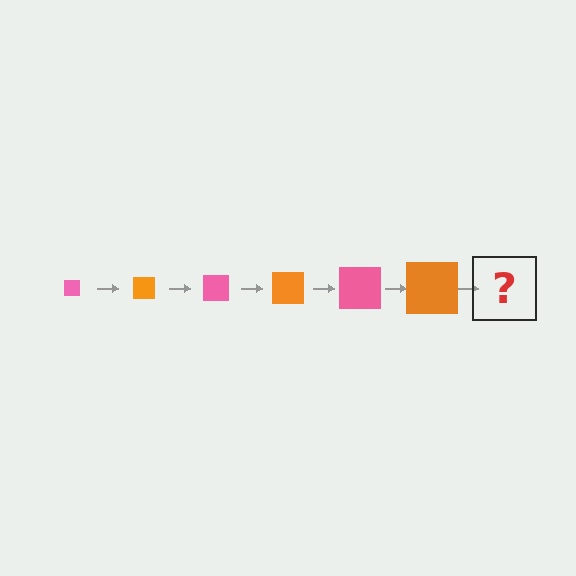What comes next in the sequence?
The next element should be a pink square, larger than the previous one.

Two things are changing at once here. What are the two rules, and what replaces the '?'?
The two rules are that the square grows larger each step and the color cycles through pink and orange. The '?' should be a pink square, larger than the previous one.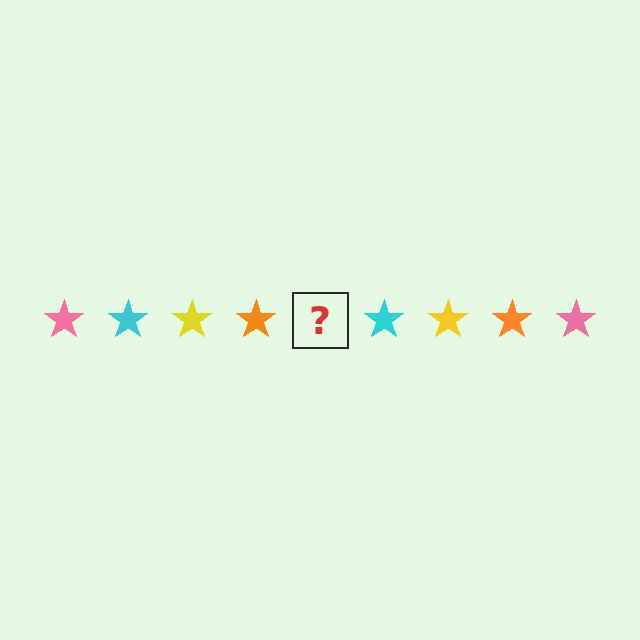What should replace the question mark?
The question mark should be replaced with a pink star.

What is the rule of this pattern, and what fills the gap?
The rule is that the pattern cycles through pink, cyan, yellow, orange stars. The gap should be filled with a pink star.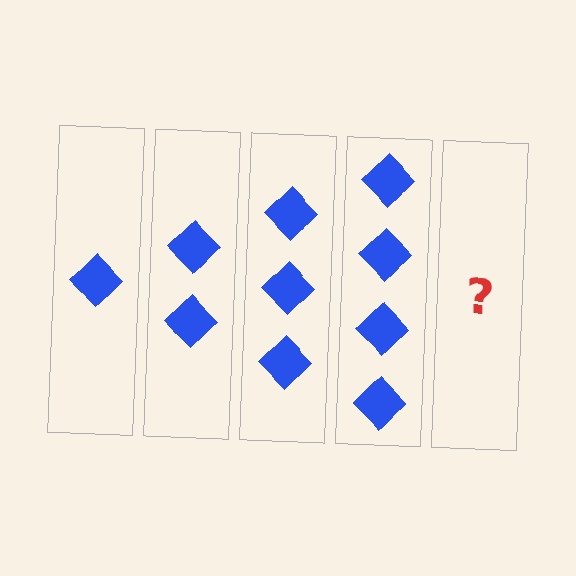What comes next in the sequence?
The next element should be 5 diamonds.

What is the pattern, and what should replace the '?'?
The pattern is that each step adds one more diamond. The '?' should be 5 diamonds.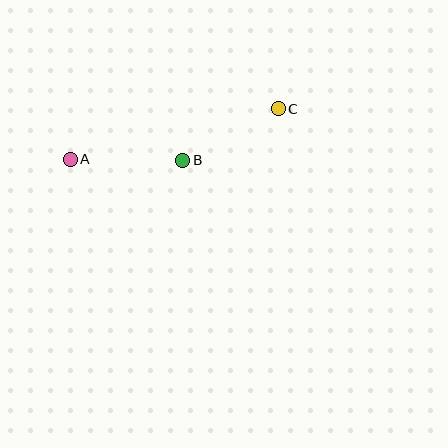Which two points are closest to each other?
Points B and C are closest to each other.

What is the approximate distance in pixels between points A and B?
The distance between A and B is approximately 112 pixels.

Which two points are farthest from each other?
Points A and C are farthest from each other.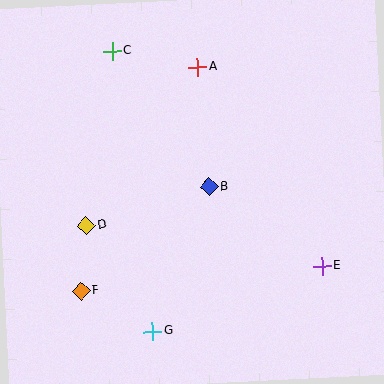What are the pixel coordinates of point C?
Point C is at (112, 51).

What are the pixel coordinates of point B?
Point B is at (209, 187).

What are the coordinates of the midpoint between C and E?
The midpoint between C and E is at (217, 159).